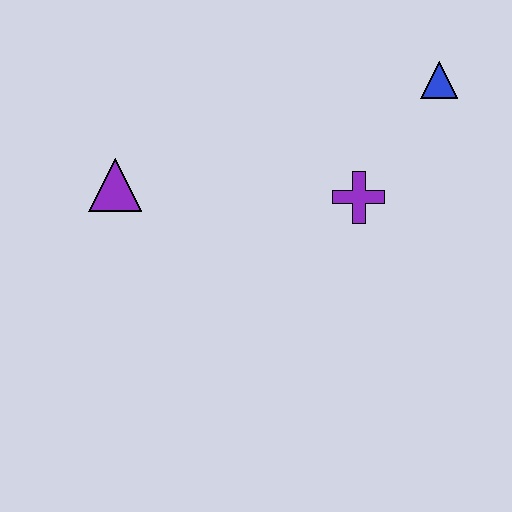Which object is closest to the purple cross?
The blue triangle is closest to the purple cross.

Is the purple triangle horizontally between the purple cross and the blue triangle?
No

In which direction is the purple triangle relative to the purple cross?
The purple triangle is to the left of the purple cross.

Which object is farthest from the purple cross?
The purple triangle is farthest from the purple cross.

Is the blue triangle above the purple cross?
Yes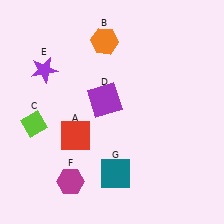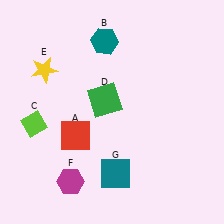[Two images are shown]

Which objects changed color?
B changed from orange to teal. D changed from purple to green. E changed from purple to yellow.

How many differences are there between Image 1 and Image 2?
There are 3 differences between the two images.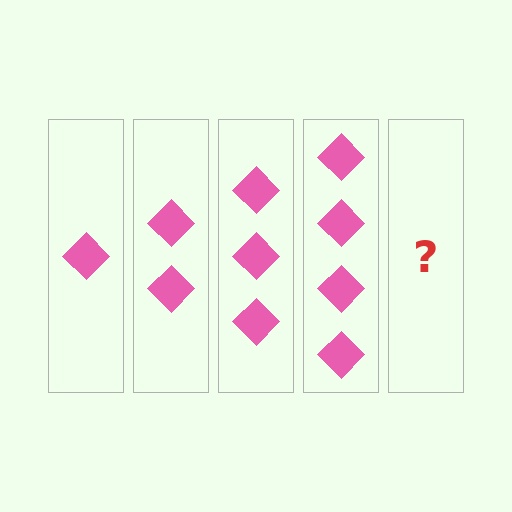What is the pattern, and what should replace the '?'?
The pattern is that each step adds one more diamond. The '?' should be 5 diamonds.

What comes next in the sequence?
The next element should be 5 diamonds.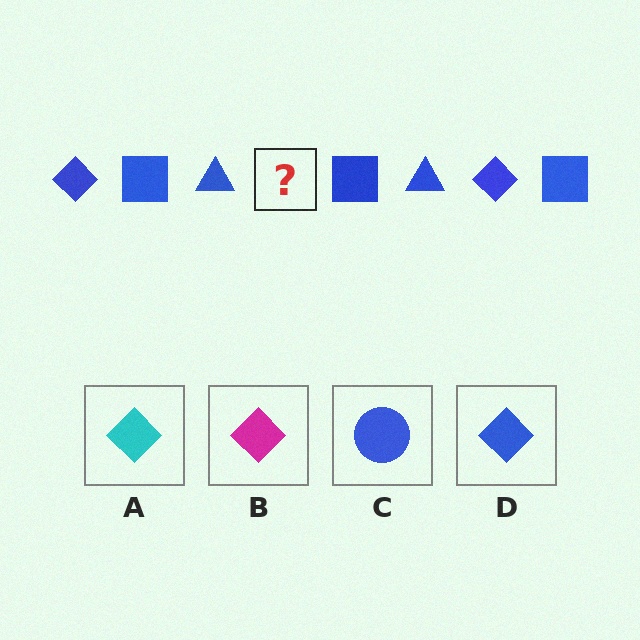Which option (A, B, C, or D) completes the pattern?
D.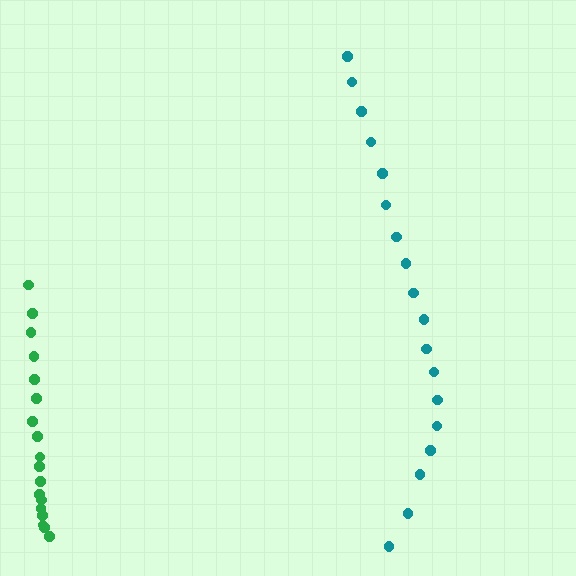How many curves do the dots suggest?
There are 2 distinct paths.